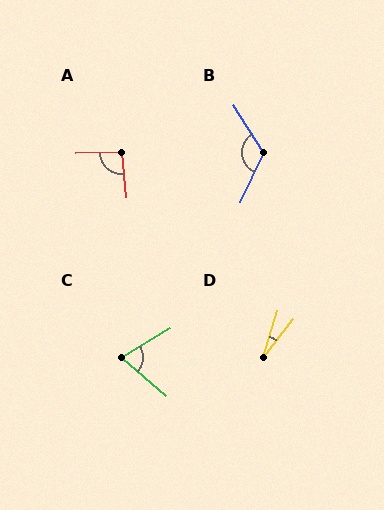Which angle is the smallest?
D, at approximately 21 degrees.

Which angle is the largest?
B, at approximately 123 degrees.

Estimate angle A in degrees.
Approximately 95 degrees.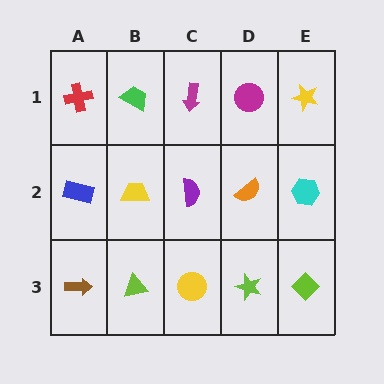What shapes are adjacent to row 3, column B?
A yellow trapezoid (row 2, column B), a brown arrow (row 3, column A), a yellow circle (row 3, column C).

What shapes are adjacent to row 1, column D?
An orange semicircle (row 2, column D), a magenta arrow (row 1, column C), a yellow star (row 1, column E).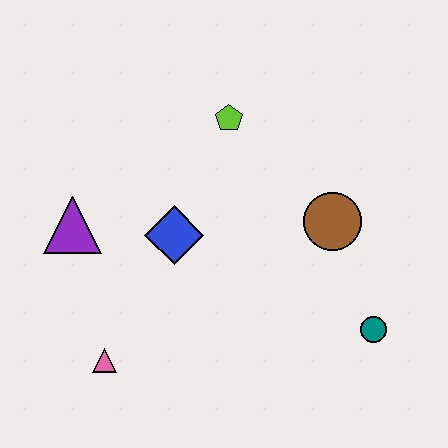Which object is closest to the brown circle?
The teal circle is closest to the brown circle.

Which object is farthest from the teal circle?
The purple triangle is farthest from the teal circle.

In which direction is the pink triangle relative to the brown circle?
The pink triangle is to the left of the brown circle.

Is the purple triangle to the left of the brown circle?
Yes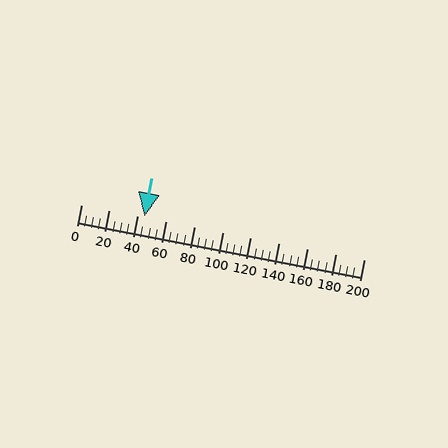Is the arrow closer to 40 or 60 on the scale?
The arrow is closer to 40.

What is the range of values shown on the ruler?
The ruler shows values from 0 to 200.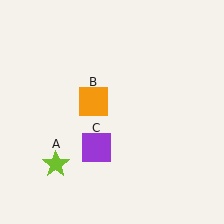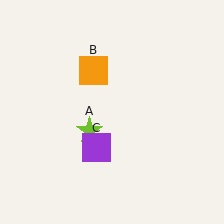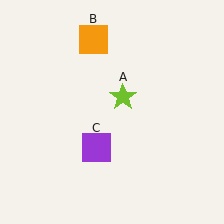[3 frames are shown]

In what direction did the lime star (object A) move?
The lime star (object A) moved up and to the right.